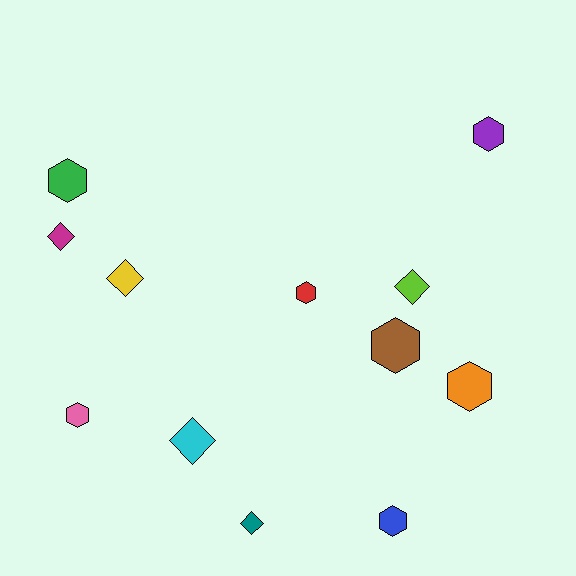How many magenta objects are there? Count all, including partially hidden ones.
There is 1 magenta object.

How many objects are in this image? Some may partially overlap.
There are 12 objects.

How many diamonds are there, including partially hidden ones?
There are 5 diamonds.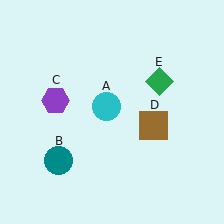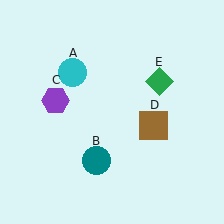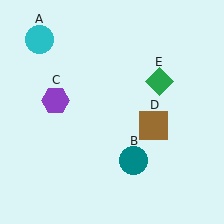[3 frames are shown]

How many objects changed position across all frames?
2 objects changed position: cyan circle (object A), teal circle (object B).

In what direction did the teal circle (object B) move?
The teal circle (object B) moved right.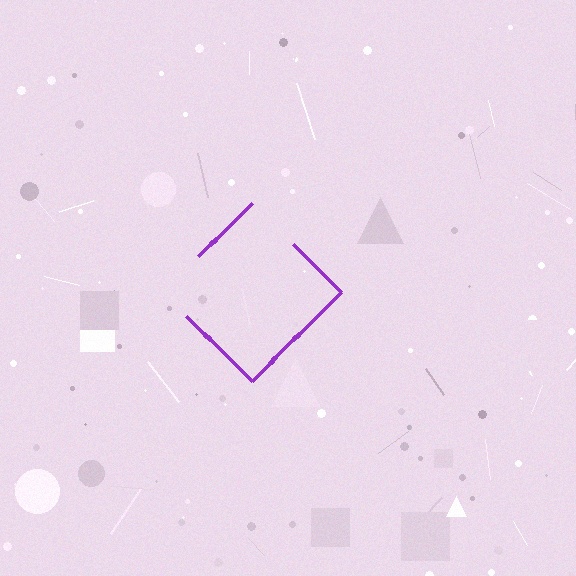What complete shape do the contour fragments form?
The contour fragments form a diamond.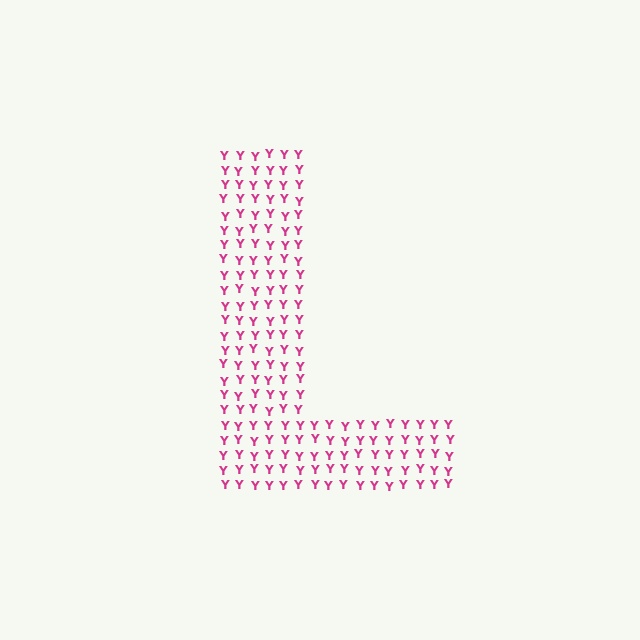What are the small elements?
The small elements are letter Y's.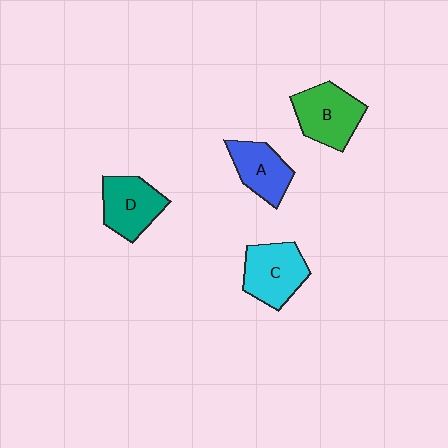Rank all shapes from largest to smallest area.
From largest to smallest: B (green), C (cyan), D (teal), A (blue).